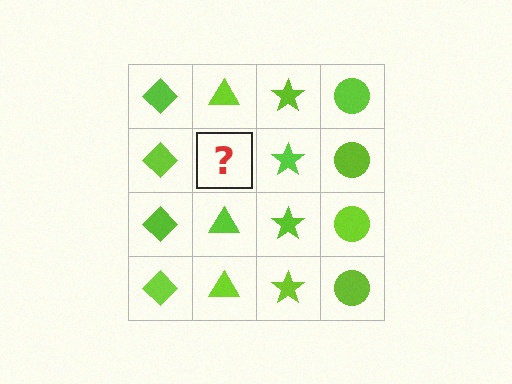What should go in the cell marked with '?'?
The missing cell should contain a lime triangle.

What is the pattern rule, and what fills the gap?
The rule is that each column has a consistent shape. The gap should be filled with a lime triangle.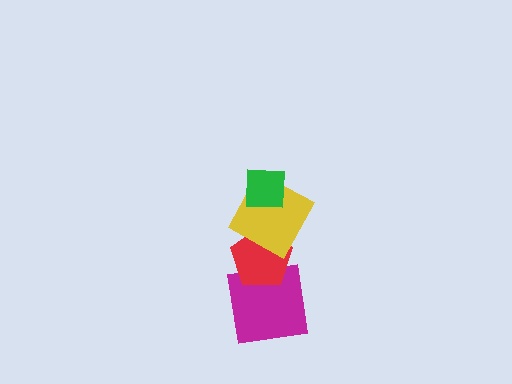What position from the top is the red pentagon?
The red pentagon is 3rd from the top.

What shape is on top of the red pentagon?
The yellow square is on top of the red pentagon.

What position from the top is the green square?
The green square is 1st from the top.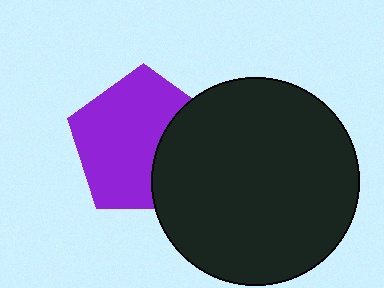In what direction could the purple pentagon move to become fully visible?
The purple pentagon could move left. That would shift it out from behind the black circle entirely.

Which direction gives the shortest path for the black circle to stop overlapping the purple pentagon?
Moving right gives the shortest separation.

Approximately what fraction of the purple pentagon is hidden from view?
Roughly 32% of the purple pentagon is hidden behind the black circle.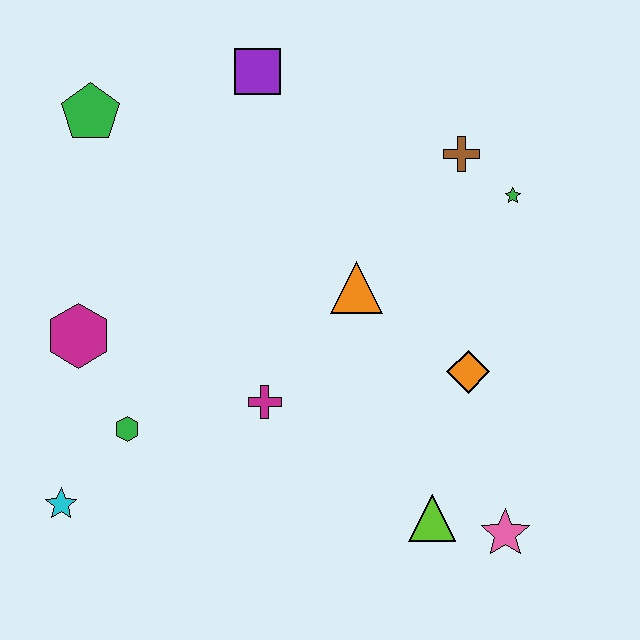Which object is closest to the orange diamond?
The orange triangle is closest to the orange diamond.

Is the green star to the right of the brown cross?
Yes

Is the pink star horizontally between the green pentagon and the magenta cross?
No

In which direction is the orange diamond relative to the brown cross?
The orange diamond is below the brown cross.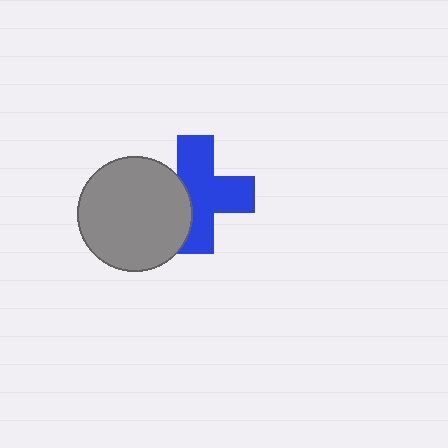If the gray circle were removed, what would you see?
You would see the complete blue cross.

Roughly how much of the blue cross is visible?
Most of it is visible (roughly 67%).